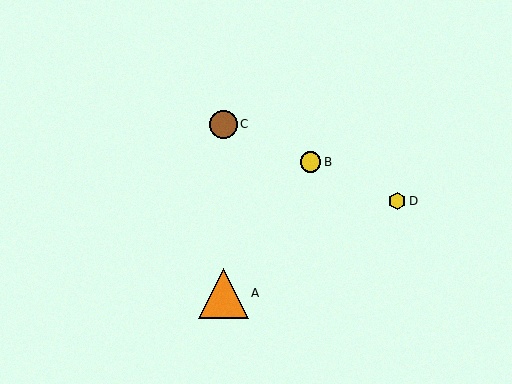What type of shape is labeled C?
Shape C is a brown circle.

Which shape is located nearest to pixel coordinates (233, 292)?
The orange triangle (labeled A) at (223, 293) is nearest to that location.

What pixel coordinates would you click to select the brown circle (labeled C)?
Click at (224, 124) to select the brown circle C.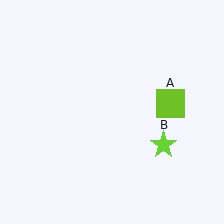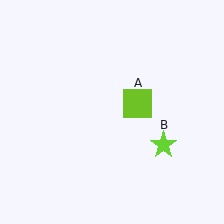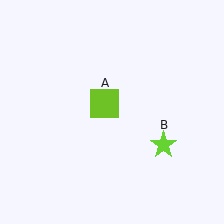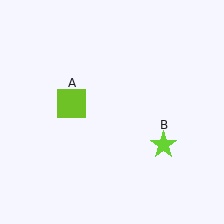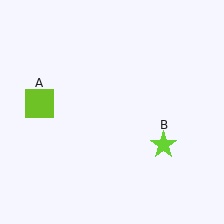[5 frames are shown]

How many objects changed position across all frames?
1 object changed position: lime square (object A).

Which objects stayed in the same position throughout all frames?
Lime star (object B) remained stationary.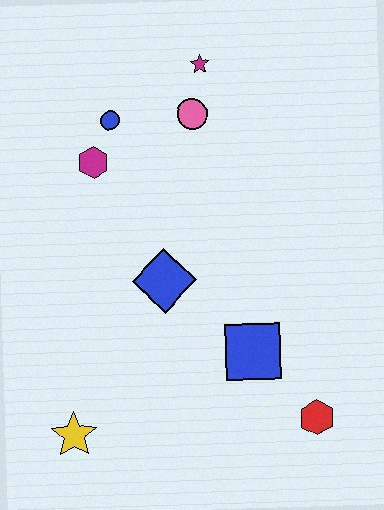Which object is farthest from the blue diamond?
The magenta star is farthest from the blue diamond.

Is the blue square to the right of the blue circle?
Yes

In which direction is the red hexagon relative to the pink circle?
The red hexagon is below the pink circle.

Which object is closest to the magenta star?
The pink circle is closest to the magenta star.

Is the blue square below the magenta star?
Yes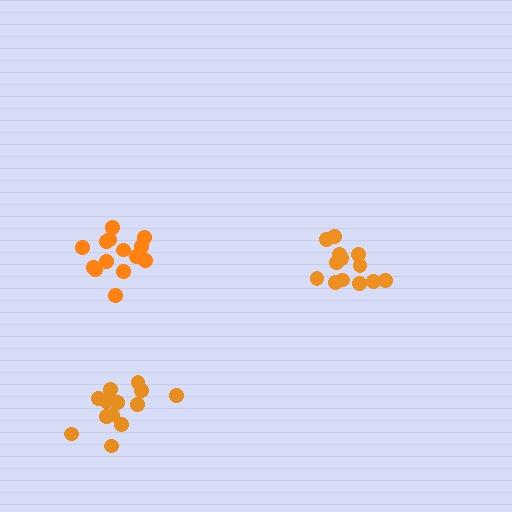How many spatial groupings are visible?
There are 3 spatial groupings.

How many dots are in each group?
Group 1: 13 dots, Group 2: 13 dots, Group 3: 15 dots (41 total).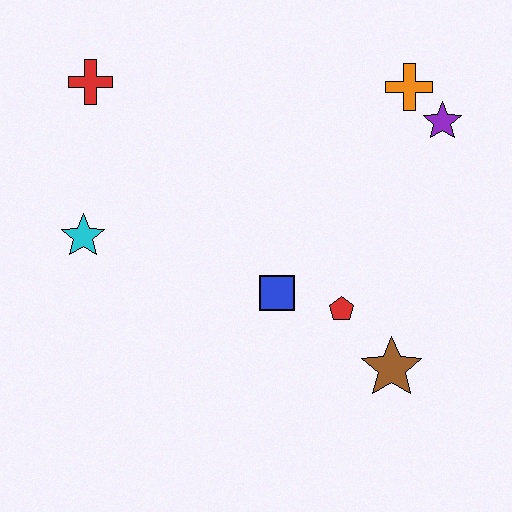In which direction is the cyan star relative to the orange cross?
The cyan star is to the left of the orange cross.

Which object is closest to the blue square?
The red pentagon is closest to the blue square.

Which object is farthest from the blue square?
The red cross is farthest from the blue square.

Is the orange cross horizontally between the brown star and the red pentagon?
No